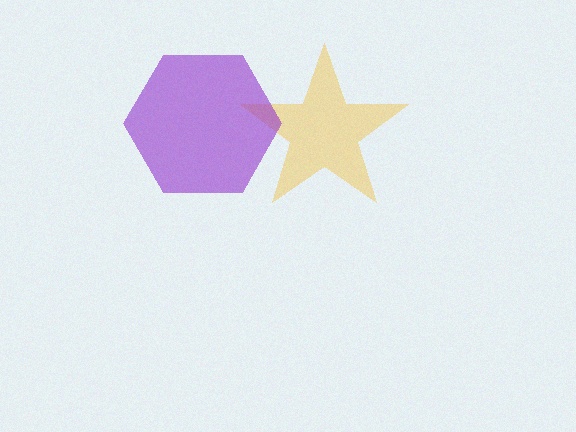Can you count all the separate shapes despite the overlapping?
Yes, there are 2 separate shapes.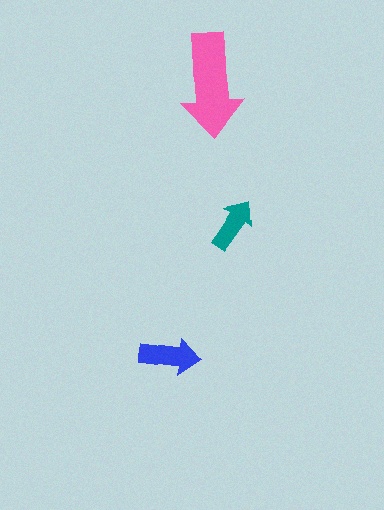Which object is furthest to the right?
The teal arrow is rightmost.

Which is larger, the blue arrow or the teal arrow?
The blue one.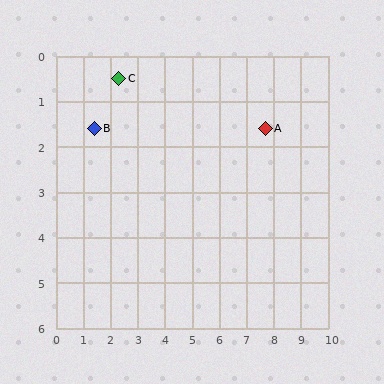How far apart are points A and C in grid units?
Points A and C are about 5.5 grid units apart.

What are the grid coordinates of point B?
Point B is at approximately (1.4, 1.6).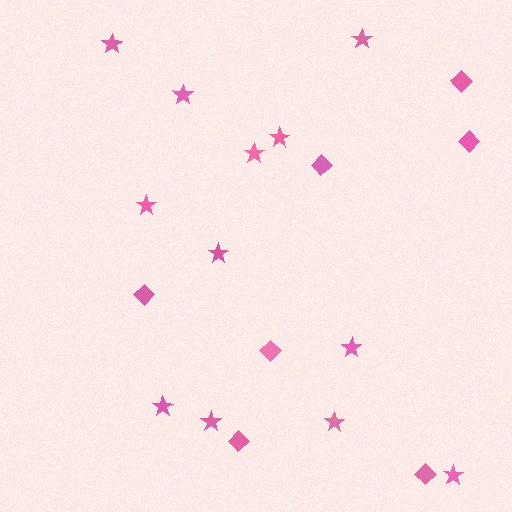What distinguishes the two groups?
There are 2 groups: one group of stars (12) and one group of diamonds (7).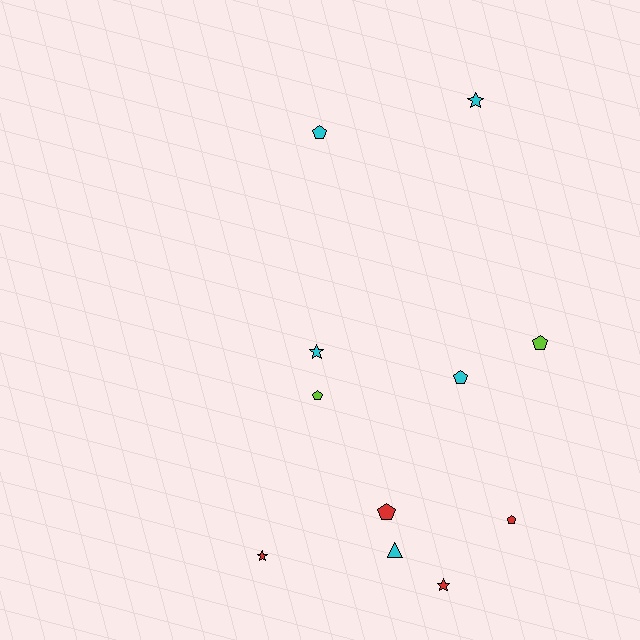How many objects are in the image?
There are 11 objects.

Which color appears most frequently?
Cyan, with 5 objects.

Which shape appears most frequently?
Pentagon, with 6 objects.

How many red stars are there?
There are 2 red stars.